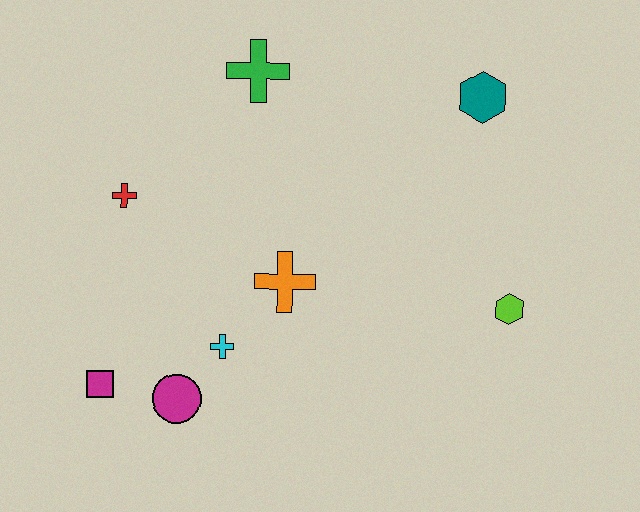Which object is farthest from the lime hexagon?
The magenta square is farthest from the lime hexagon.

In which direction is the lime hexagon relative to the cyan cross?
The lime hexagon is to the right of the cyan cross.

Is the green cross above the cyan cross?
Yes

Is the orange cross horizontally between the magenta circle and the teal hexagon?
Yes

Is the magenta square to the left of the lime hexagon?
Yes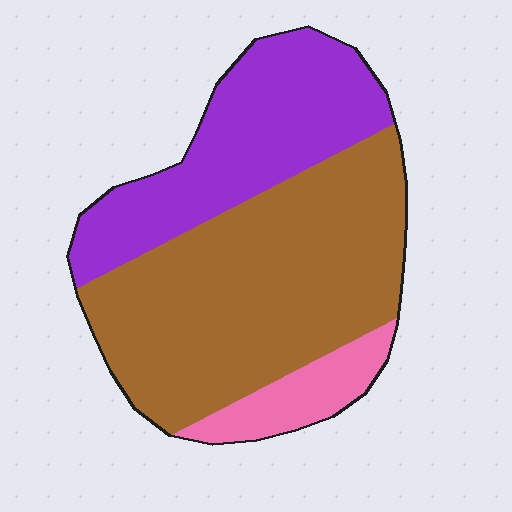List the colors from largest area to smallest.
From largest to smallest: brown, purple, pink.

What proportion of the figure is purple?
Purple covers around 35% of the figure.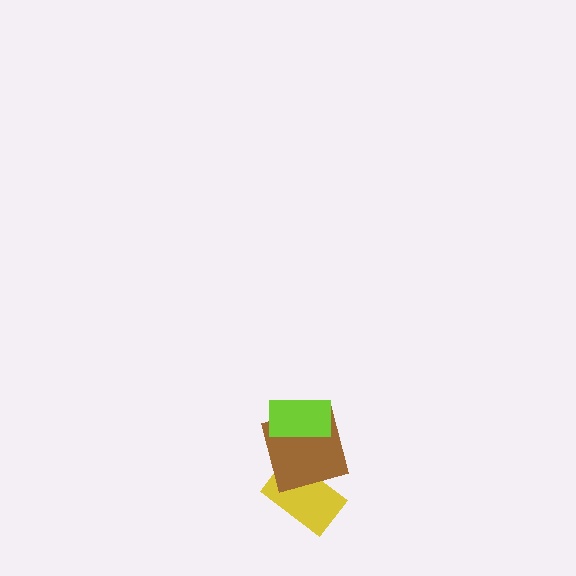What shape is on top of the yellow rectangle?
The brown square is on top of the yellow rectangle.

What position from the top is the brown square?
The brown square is 2nd from the top.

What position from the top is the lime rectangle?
The lime rectangle is 1st from the top.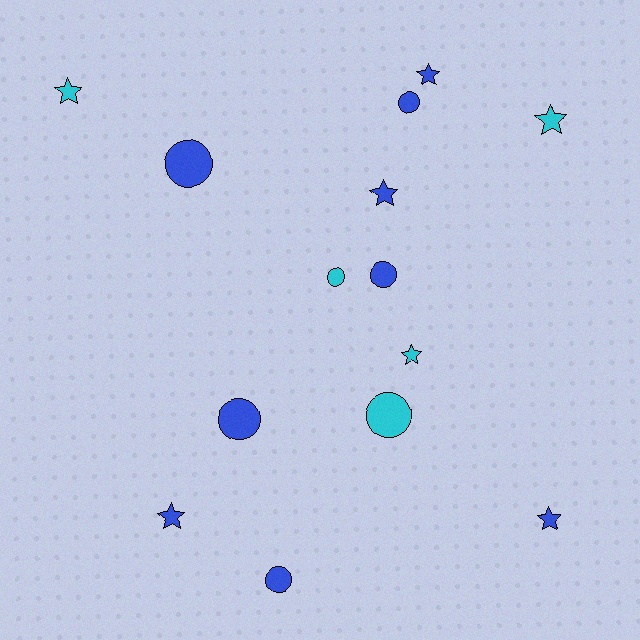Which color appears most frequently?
Blue, with 9 objects.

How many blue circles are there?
There are 5 blue circles.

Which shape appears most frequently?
Circle, with 7 objects.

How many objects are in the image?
There are 14 objects.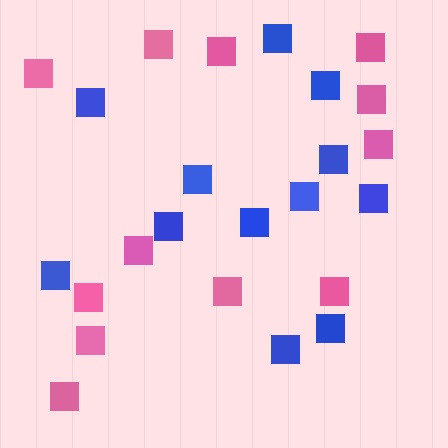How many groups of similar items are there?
There are 2 groups: one group of pink squares (12) and one group of blue squares (12).